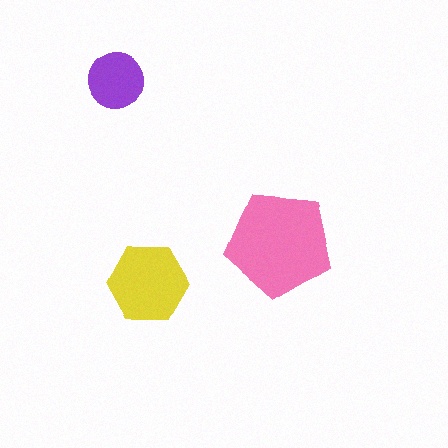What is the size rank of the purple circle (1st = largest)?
3rd.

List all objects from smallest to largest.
The purple circle, the yellow hexagon, the pink pentagon.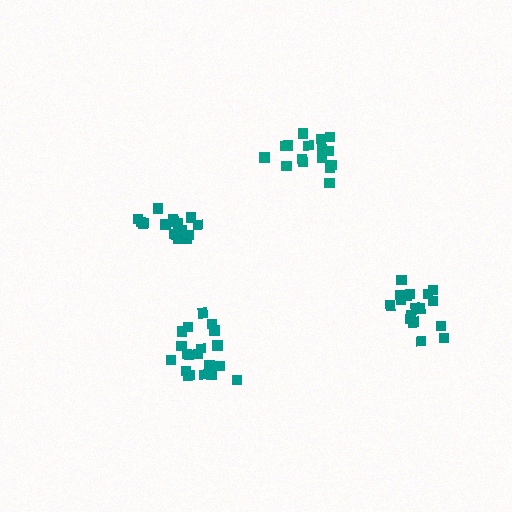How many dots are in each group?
Group 1: 16 dots, Group 2: 20 dots, Group 3: 18 dots, Group 4: 18 dots (72 total).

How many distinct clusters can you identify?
There are 4 distinct clusters.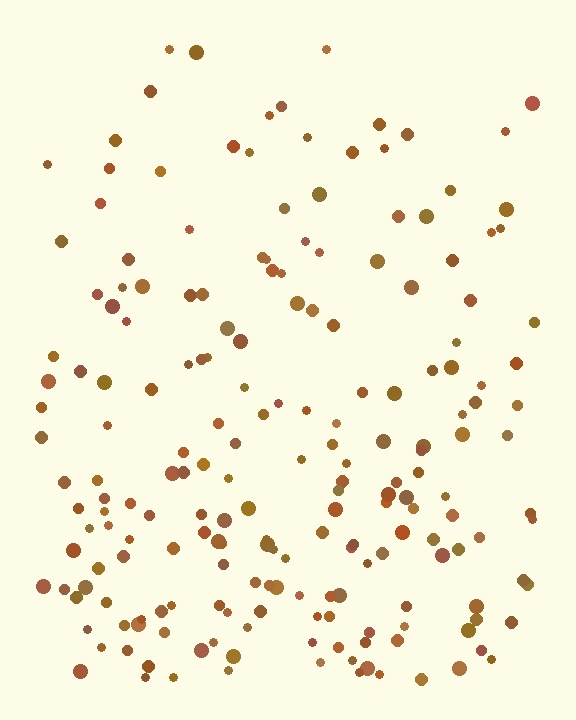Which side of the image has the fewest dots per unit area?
The top.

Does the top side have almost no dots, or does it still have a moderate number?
Still a moderate number, just noticeably fewer than the bottom.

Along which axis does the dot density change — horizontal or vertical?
Vertical.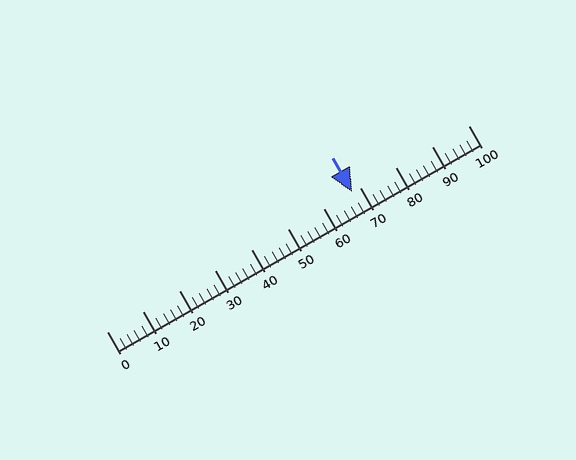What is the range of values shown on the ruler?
The ruler shows values from 0 to 100.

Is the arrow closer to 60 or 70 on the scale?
The arrow is closer to 70.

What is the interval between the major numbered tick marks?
The major tick marks are spaced 10 units apart.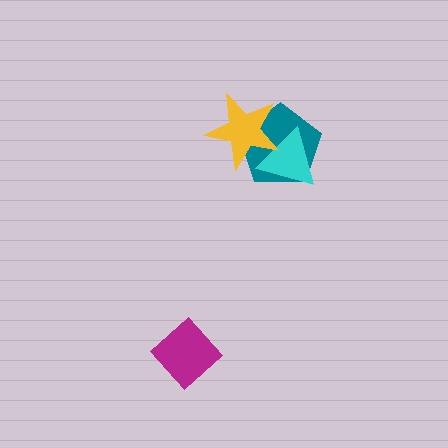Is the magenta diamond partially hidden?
No, no other shape covers it.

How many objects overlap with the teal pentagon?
2 objects overlap with the teal pentagon.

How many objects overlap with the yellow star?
2 objects overlap with the yellow star.